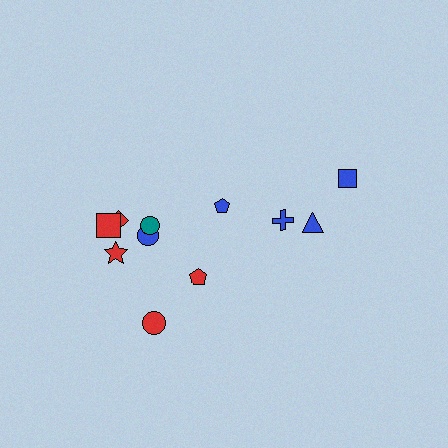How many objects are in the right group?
There are 4 objects.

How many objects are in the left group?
There are 8 objects.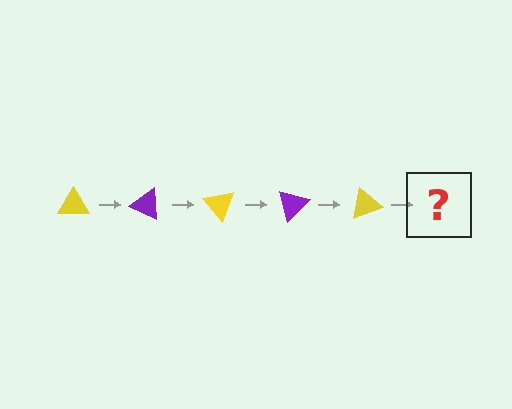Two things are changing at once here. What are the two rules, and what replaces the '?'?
The two rules are that it rotates 25 degrees each step and the color cycles through yellow and purple. The '?' should be a purple triangle, rotated 125 degrees from the start.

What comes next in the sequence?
The next element should be a purple triangle, rotated 125 degrees from the start.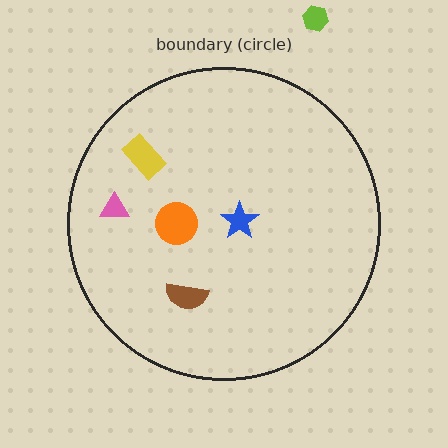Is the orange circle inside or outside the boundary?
Inside.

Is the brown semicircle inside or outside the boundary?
Inside.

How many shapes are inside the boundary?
5 inside, 1 outside.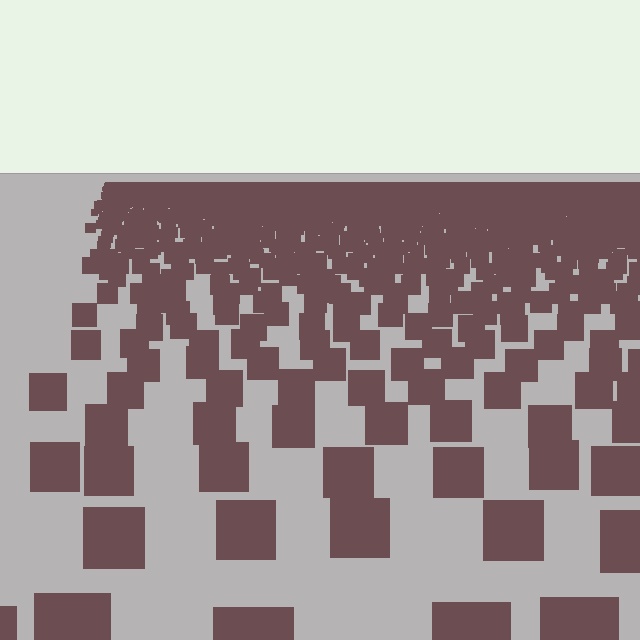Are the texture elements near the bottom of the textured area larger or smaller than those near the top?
Larger. Near the bottom, elements are closer to the viewer and appear at a bigger on-screen size.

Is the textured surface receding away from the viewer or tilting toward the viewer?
The surface is receding away from the viewer. Texture elements get smaller and denser toward the top.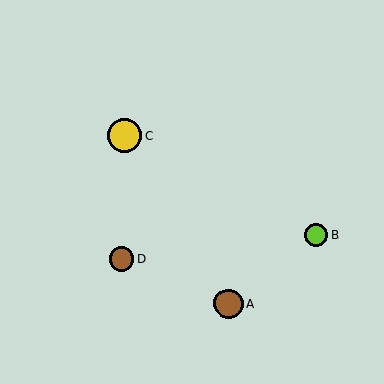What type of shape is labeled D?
Shape D is a brown circle.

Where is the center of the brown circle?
The center of the brown circle is at (229, 304).